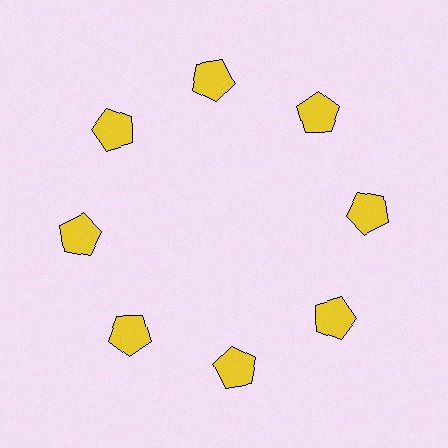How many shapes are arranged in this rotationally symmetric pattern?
There are 8 shapes, arranged in 8 groups of 1.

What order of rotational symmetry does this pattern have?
This pattern has 8-fold rotational symmetry.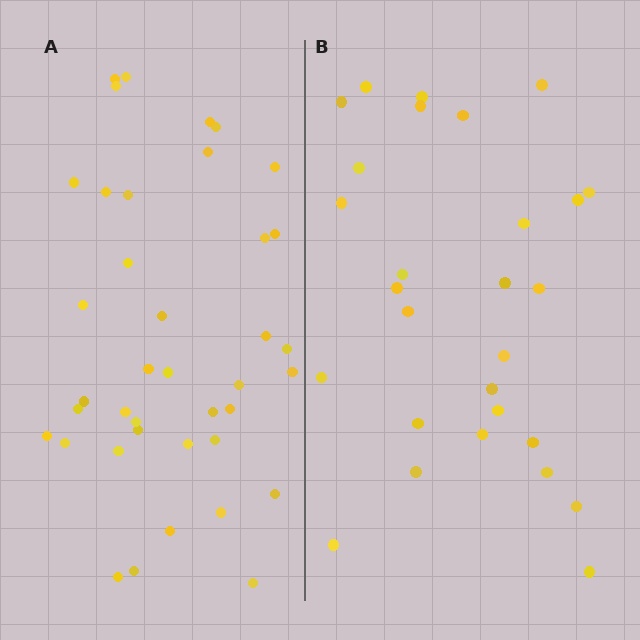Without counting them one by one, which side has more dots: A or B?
Region A (the left region) has more dots.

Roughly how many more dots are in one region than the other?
Region A has roughly 12 or so more dots than region B.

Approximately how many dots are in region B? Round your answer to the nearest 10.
About 30 dots. (The exact count is 28, which rounds to 30.)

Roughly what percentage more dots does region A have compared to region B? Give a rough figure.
About 40% more.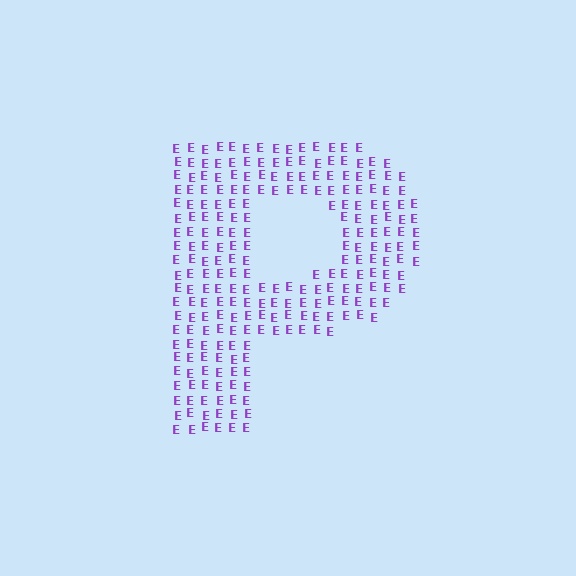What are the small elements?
The small elements are letter E's.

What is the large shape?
The large shape is the letter P.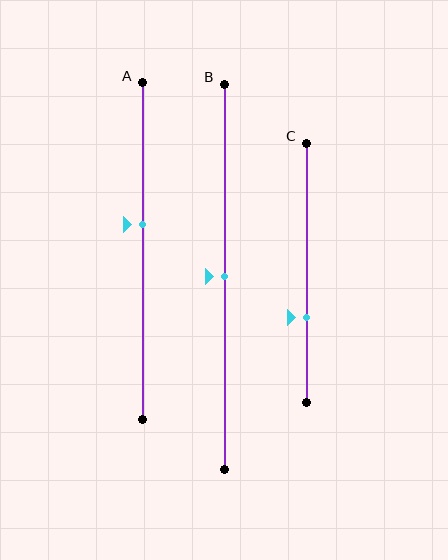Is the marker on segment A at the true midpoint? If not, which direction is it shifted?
No, the marker on segment A is shifted upward by about 8% of the segment length.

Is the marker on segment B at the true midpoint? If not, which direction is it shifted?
Yes, the marker on segment B is at the true midpoint.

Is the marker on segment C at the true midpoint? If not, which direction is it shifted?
No, the marker on segment C is shifted downward by about 17% of the segment length.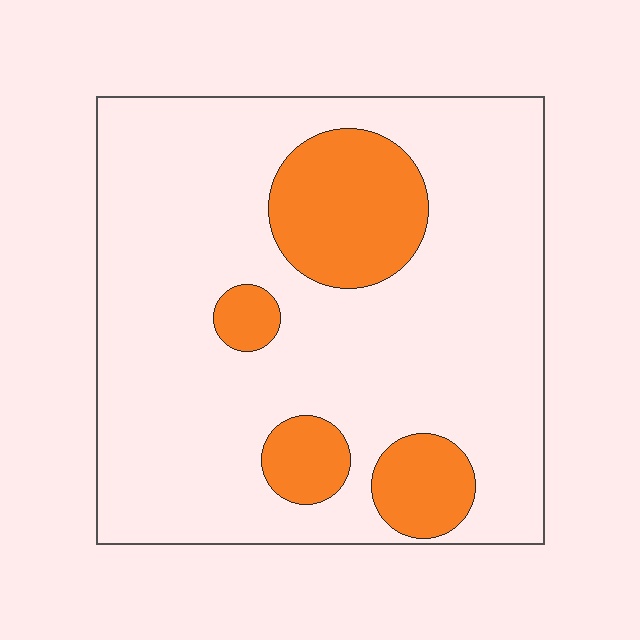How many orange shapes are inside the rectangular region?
4.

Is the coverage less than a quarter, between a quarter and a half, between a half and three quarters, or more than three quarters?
Less than a quarter.